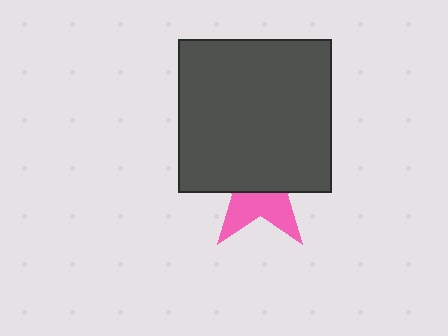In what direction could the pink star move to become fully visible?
The pink star could move down. That would shift it out from behind the dark gray square entirely.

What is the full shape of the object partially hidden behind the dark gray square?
The partially hidden object is a pink star.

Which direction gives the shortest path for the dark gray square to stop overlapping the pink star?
Moving up gives the shortest separation.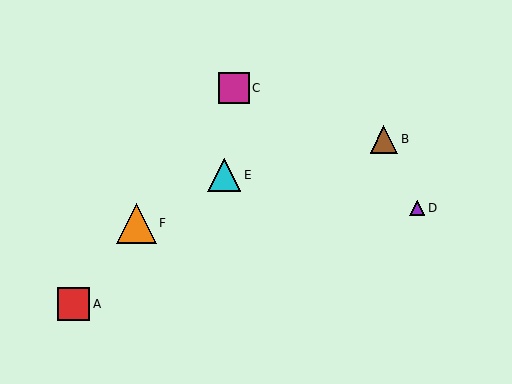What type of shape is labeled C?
Shape C is a magenta square.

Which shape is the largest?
The orange triangle (labeled F) is the largest.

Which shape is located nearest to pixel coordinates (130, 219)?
The orange triangle (labeled F) at (136, 223) is nearest to that location.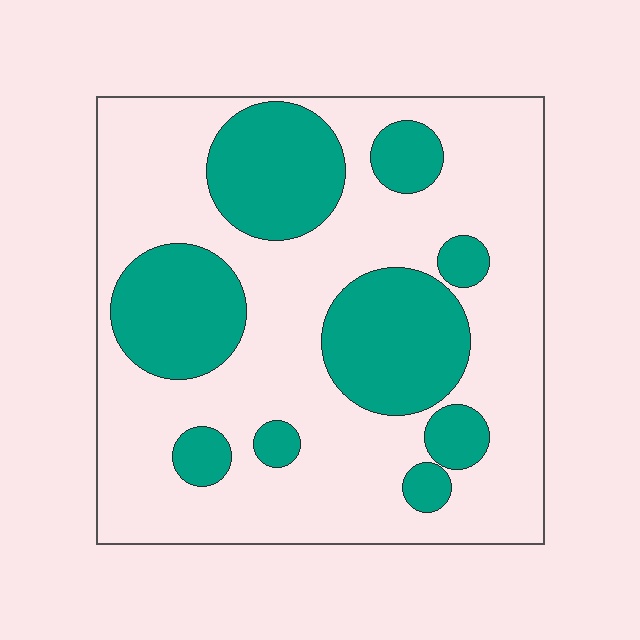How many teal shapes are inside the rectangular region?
9.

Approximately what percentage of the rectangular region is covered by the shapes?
Approximately 30%.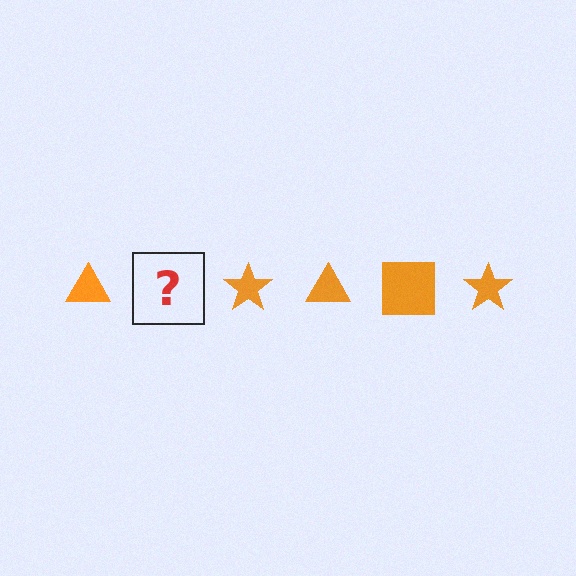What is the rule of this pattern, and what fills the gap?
The rule is that the pattern cycles through triangle, square, star shapes in orange. The gap should be filled with an orange square.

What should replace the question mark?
The question mark should be replaced with an orange square.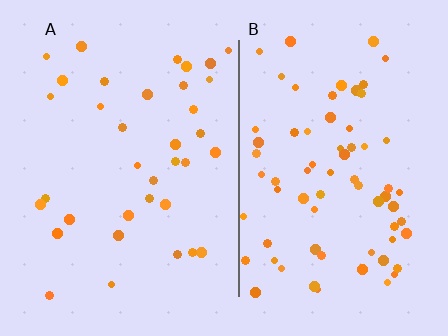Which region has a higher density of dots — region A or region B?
B (the right).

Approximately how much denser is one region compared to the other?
Approximately 2.0× — region B over region A.